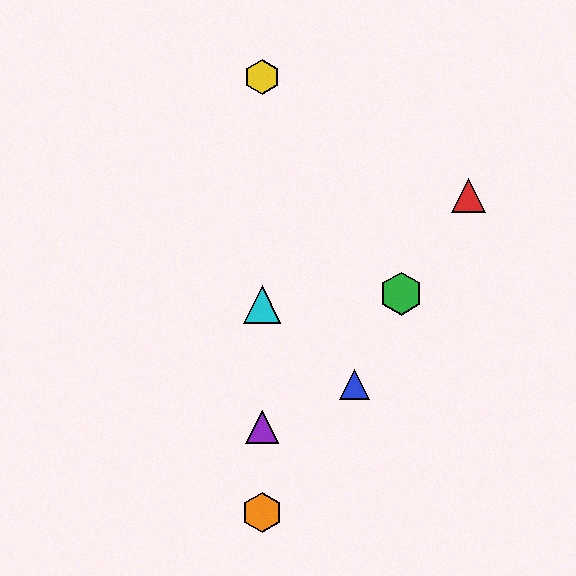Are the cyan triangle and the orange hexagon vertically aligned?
Yes, both are at x≈262.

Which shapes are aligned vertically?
The yellow hexagon, the purple triangle, the orange hexagon, the cyan triangle are aligned vertically.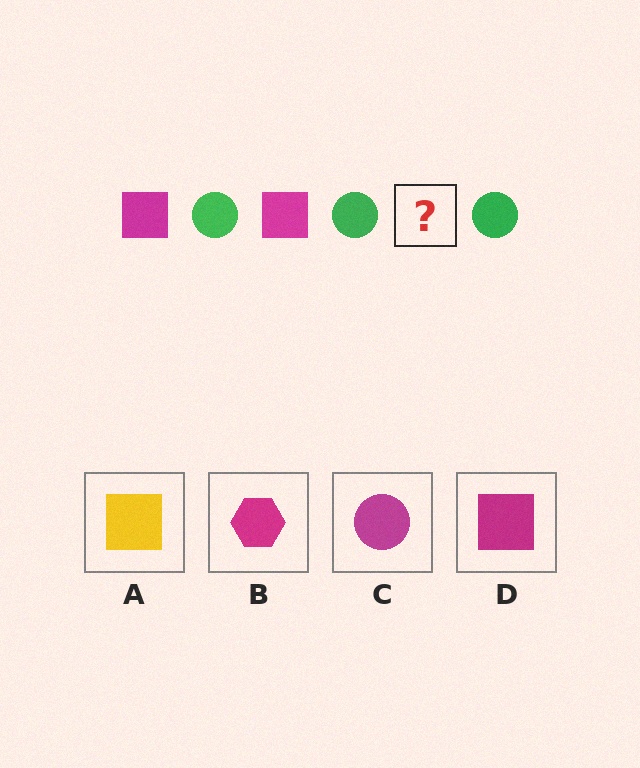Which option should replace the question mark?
Option D.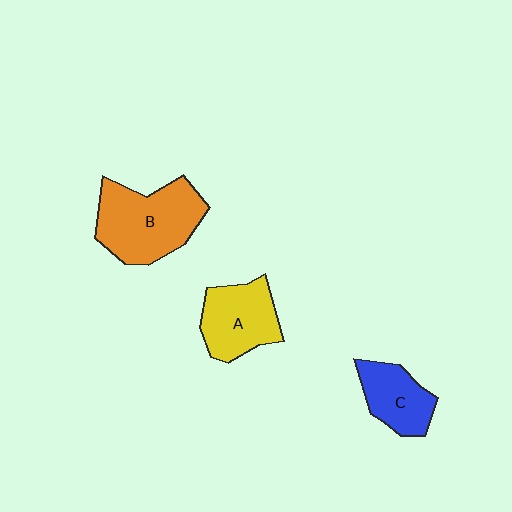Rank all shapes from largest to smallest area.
From largest to smallest: B (orange), A (yellow), C (blue).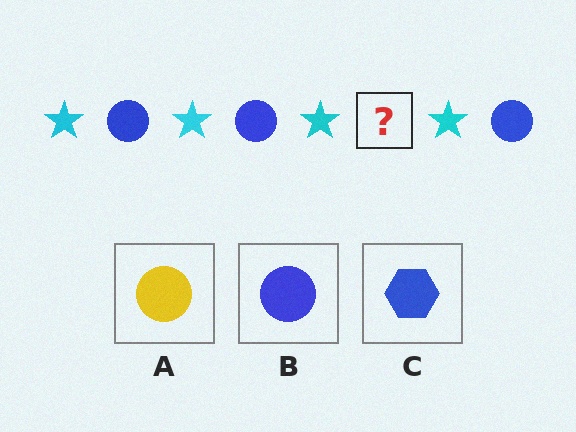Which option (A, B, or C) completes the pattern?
B.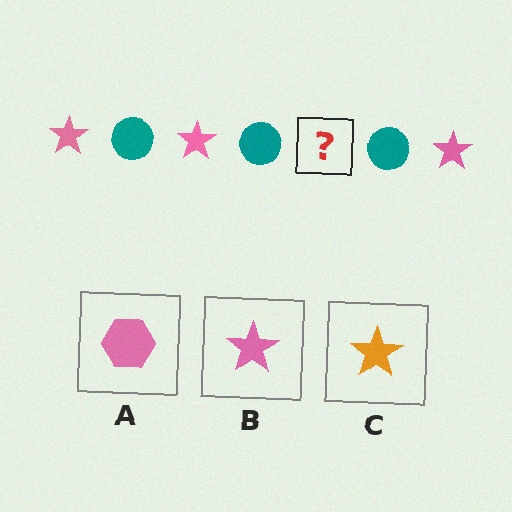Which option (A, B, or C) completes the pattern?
B.